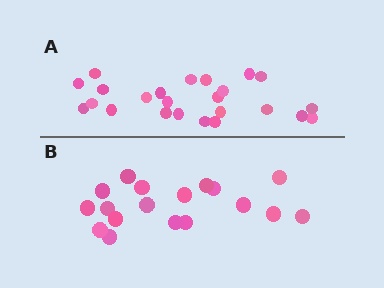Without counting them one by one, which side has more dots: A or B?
Region A (the top region) has more dots.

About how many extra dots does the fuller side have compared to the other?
Region A has about 6 more dots than region B.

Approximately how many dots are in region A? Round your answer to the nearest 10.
About 20 dots. (The exact count is 24, which rounds to 20.)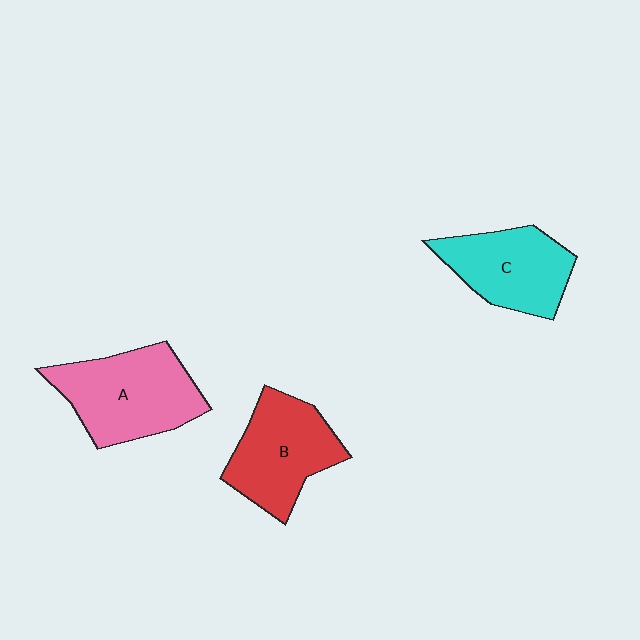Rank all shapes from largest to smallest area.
From largest to smallest: A (pink), B (red), C (cyan).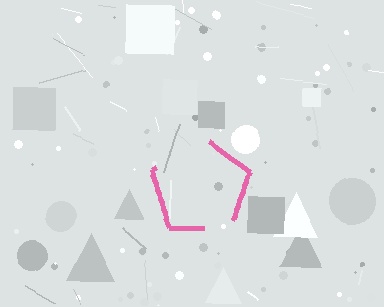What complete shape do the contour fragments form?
The contour fragments form a pentagon.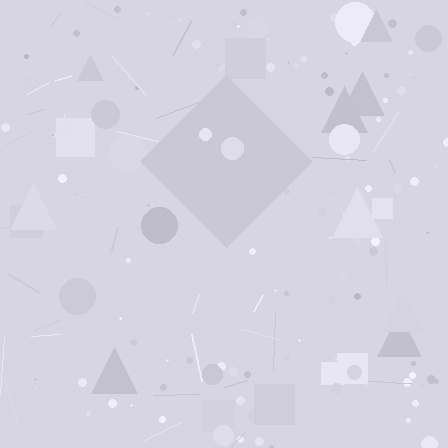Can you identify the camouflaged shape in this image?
The camouflaged shape is a diamond.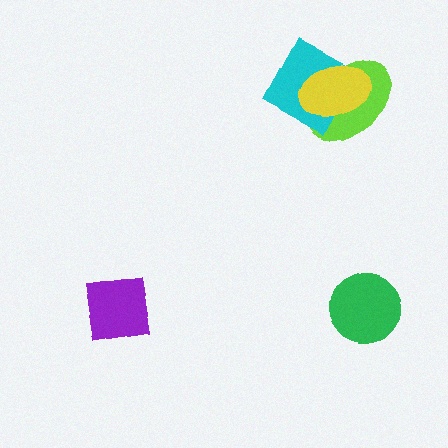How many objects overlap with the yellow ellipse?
2 objects overlap with the yellow ellipse.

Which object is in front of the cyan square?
The yellow ellipse is in front of the cyan square.